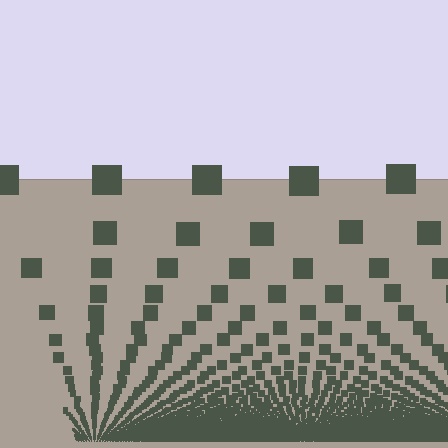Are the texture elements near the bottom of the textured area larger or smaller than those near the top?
Smaller. The gradient is inverted — elements near the bottom are smaller and denser.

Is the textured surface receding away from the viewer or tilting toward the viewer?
The surface appears to tilt toward the viewer. Texture elements get larger and sparser toward the top.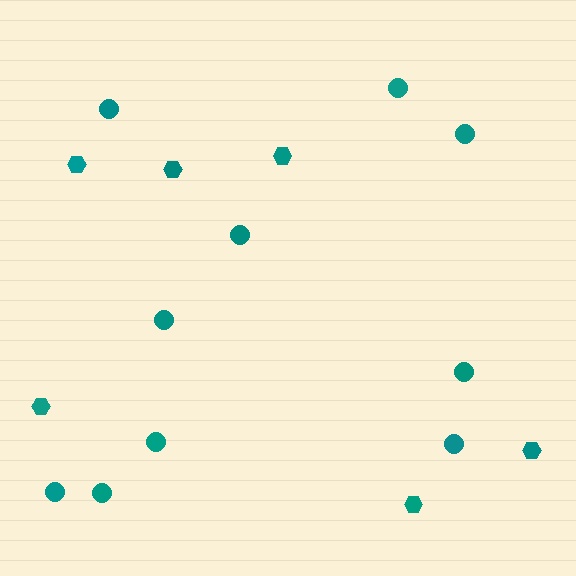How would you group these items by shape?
There are 2 groups: one group of circles (10) and one group of hexagons (6).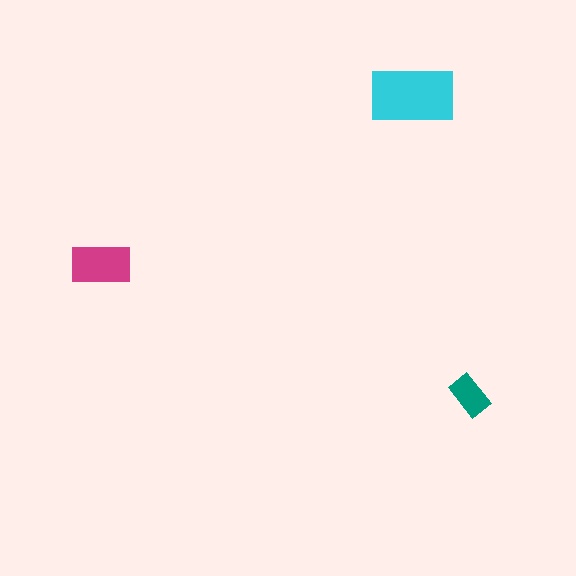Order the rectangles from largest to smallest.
the cyan one, the magenta one, the teal one.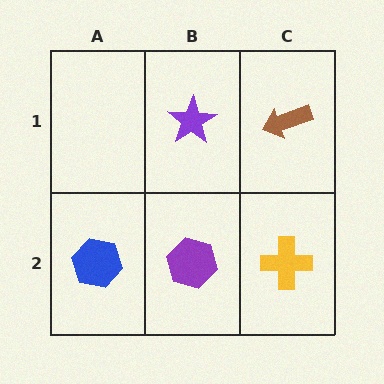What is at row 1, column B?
A purple star.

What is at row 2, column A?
A blue hexagon.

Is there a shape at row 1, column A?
No, that cell is empty.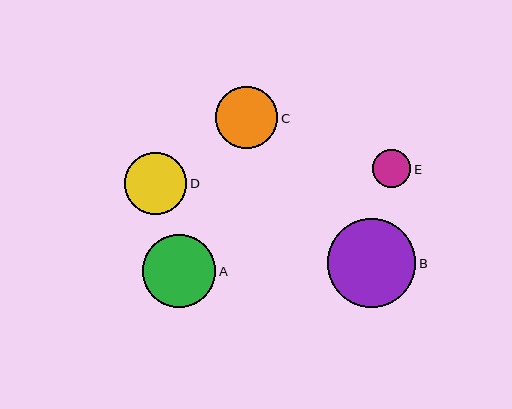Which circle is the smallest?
Circle E is the smallest with a size of approximately 38 pixels.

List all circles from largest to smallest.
From largest to smallest: B, A, C, D, E.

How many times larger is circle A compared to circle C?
Circle A is approximately 1.2 times the size of circle C.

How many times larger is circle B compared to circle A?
Circle B is approximately 1.2 times the size of circle A.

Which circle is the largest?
Circle B is the largest with a size of approximately 89 pixels.